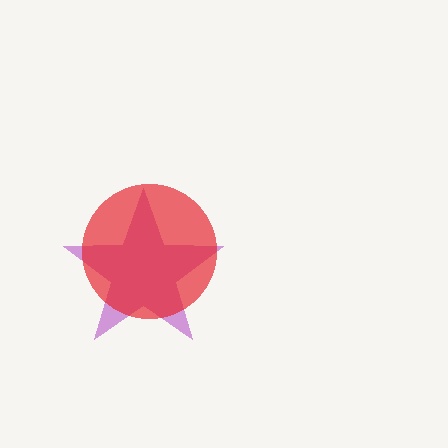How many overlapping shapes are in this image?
There are 2 overlapping shapes in the image.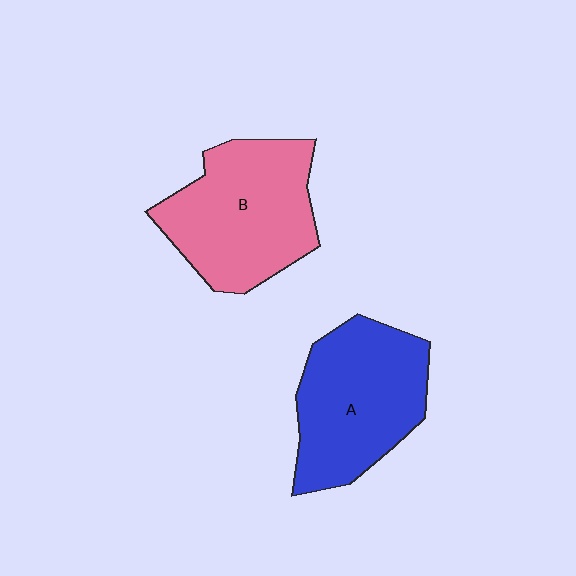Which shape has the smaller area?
Shape A (blue).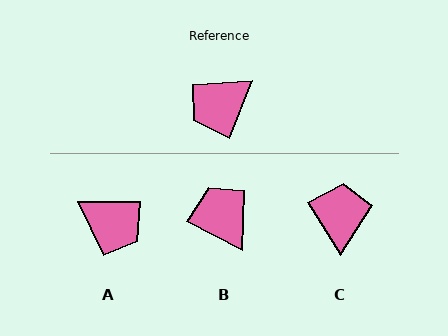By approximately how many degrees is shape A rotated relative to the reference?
Approximately 112 degrees counter-clockwise.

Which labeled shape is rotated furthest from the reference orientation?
C, about 126 degrees away.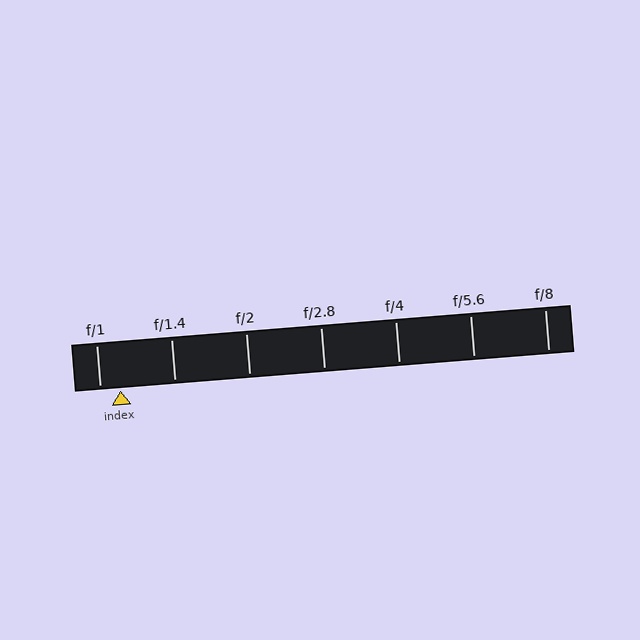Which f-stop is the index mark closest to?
The index mark is closest to f/1.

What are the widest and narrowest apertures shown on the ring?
The widest aperture shown is f/1 and the narrowest is f/8.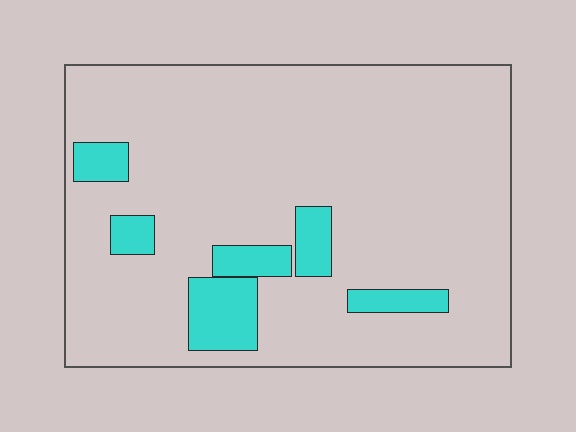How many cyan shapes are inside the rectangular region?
6.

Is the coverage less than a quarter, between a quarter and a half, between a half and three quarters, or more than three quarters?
Less than a quarter.